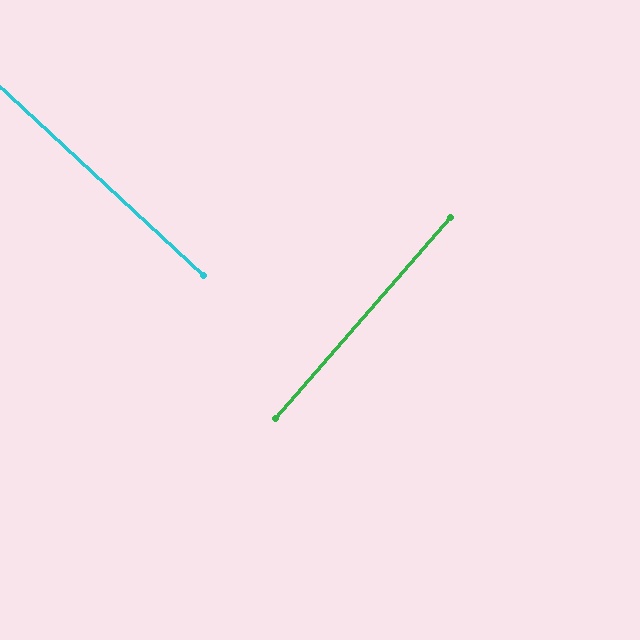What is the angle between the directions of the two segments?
Approximately 88 degrees.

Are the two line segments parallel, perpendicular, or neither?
Perpendicular — they meet at approximately 88°.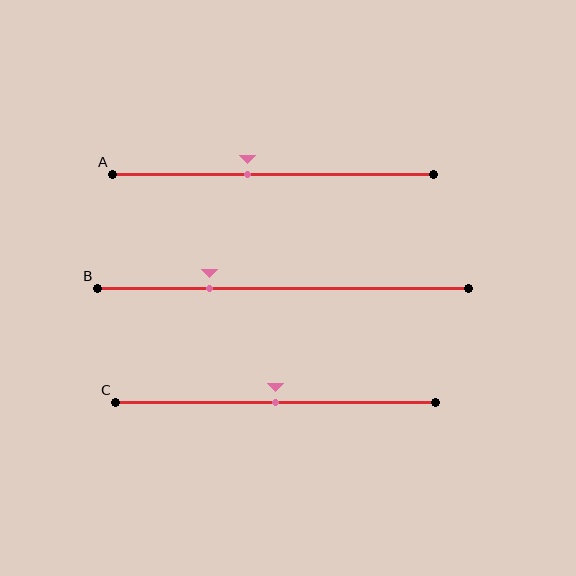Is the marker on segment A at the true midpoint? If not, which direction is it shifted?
No, the marker on segment A is shifted to the left by about 8% of the segment length.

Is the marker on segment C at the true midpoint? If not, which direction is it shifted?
Yes, the marker on segment C is at the true midpoint.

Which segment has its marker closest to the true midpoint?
Segment C has its marker closest to the true midpoint.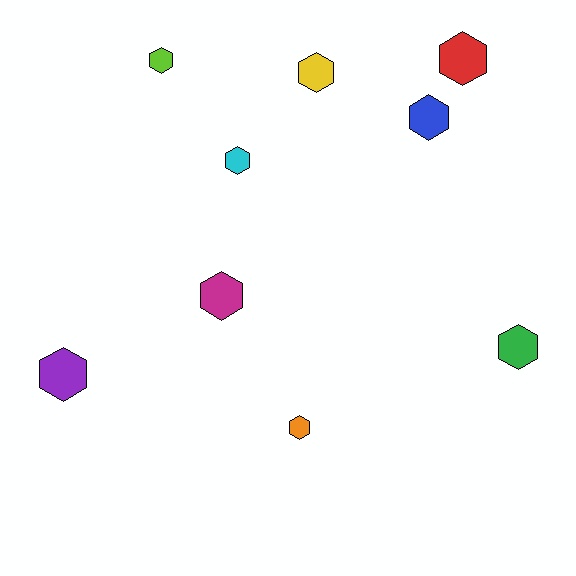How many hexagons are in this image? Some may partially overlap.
There are 9 hexagons.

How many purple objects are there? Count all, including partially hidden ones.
There is 1 purple object.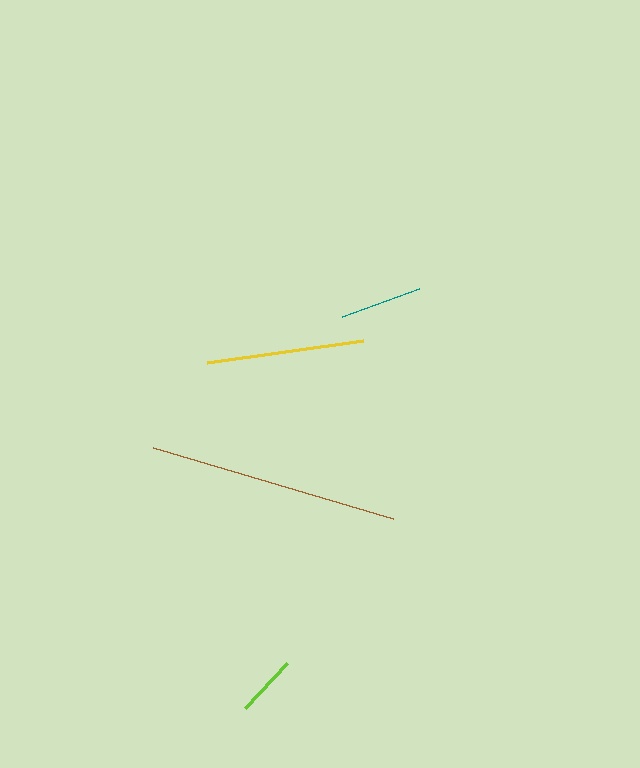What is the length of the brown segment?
The brown segment is approximately 250 pixels long.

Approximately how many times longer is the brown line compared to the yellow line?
The brown line is approximately 1.6 times the length of the yellow line.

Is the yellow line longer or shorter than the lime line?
The yellow line is longer than the lime line.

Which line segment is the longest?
The brown line is the longest at approximately 250 pixels.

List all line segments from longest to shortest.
From longest to shortest: brown, yellow, teal, lime.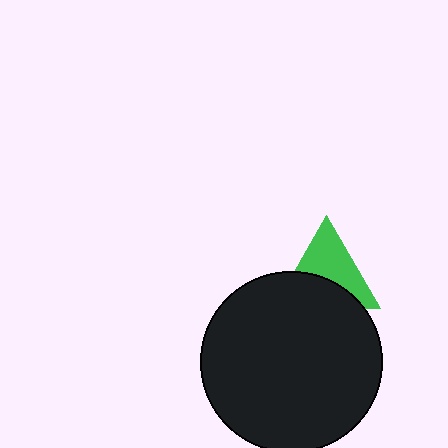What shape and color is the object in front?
The object in front is a black circle.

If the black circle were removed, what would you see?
You would see the complete green triangle.